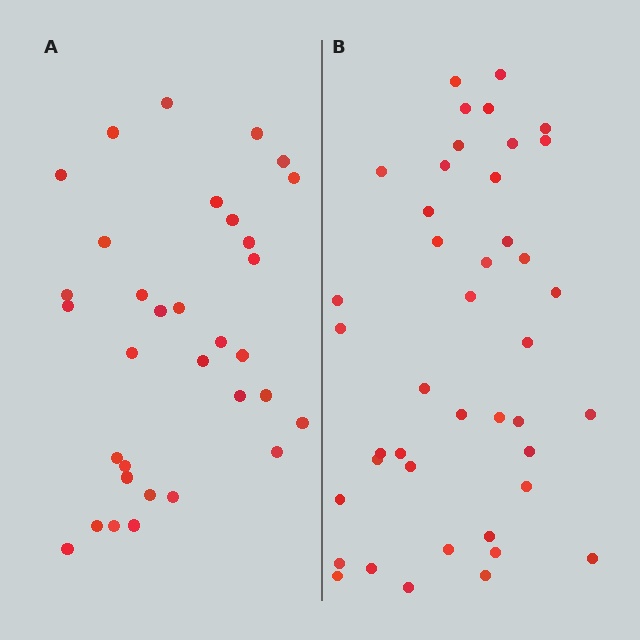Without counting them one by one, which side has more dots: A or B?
Region B (the right region) has more dots.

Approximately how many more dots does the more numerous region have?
Region B has roughly 8 or so more dots than region A.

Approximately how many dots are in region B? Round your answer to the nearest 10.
About 40 dots. (The exact count is 42, which rounds to 40.)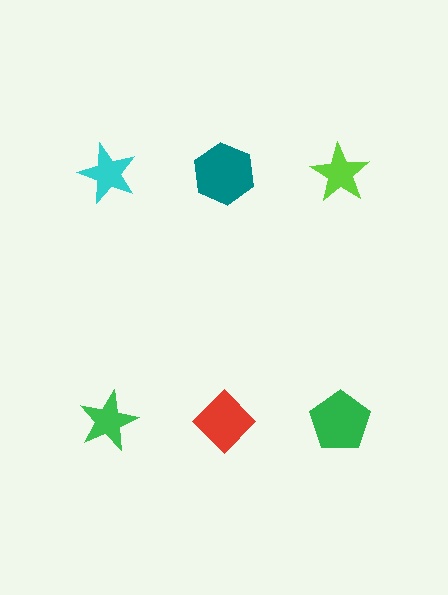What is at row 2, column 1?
A green star.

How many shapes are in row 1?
3 shapes.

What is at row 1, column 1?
A cyan star.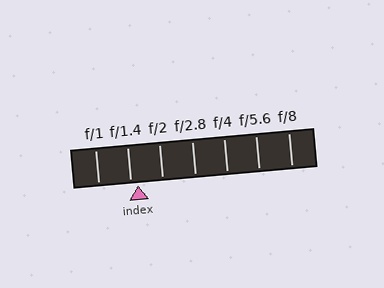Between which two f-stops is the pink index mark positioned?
The index mark is between f/1.4 and f/2.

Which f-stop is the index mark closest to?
The index mark is closest to f/1.4.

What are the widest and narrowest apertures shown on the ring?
The widest aperture shown is f/1 and the narrowest is f/8.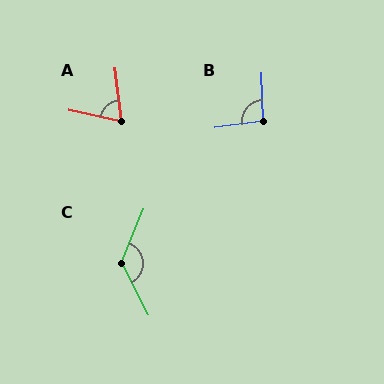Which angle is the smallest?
A, at approximately 71 degrees.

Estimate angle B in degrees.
Approximately 96 degrees.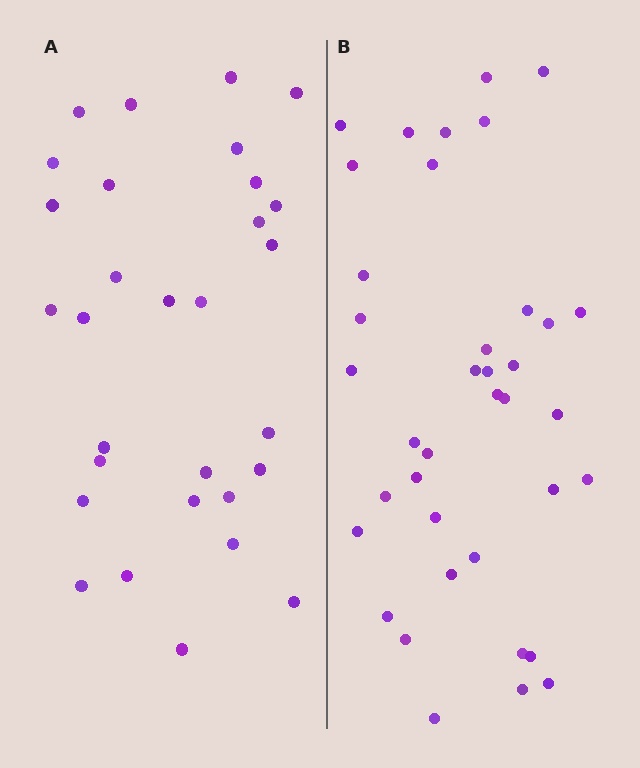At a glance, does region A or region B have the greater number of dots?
Region B (the right region) has more dots.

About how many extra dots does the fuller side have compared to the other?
Region B has roughly 8 or so more dots than region A.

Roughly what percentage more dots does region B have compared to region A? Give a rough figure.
About 25% more.